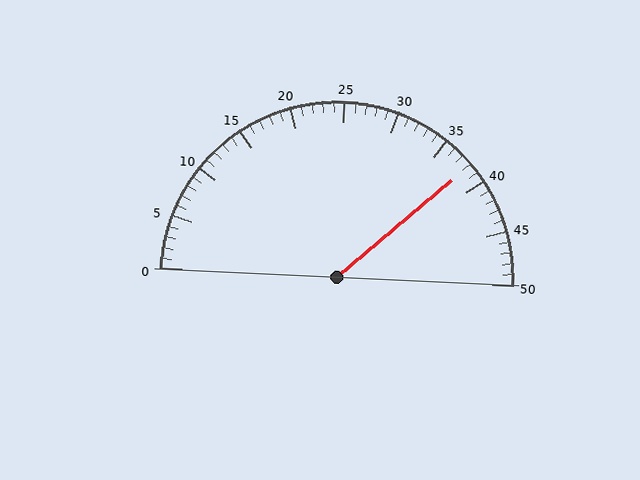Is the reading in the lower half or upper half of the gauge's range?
The reading is in the upper half of the range (0 to 50).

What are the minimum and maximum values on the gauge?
The gauge ranges from 0 to 50.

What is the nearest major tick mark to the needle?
The nearest major tick mark is 40.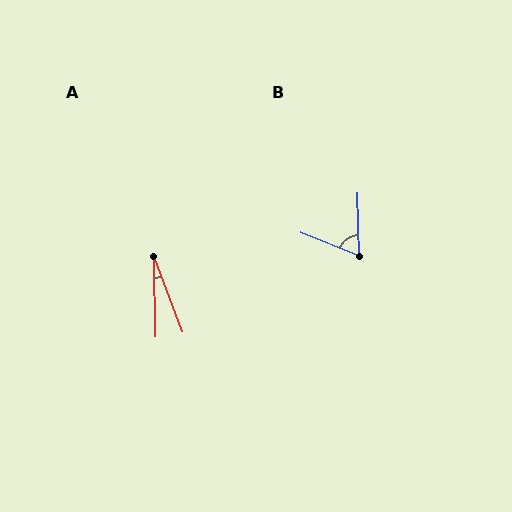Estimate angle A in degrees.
Approximately 19 degrees.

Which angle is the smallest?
A, at approximately 19 degrees.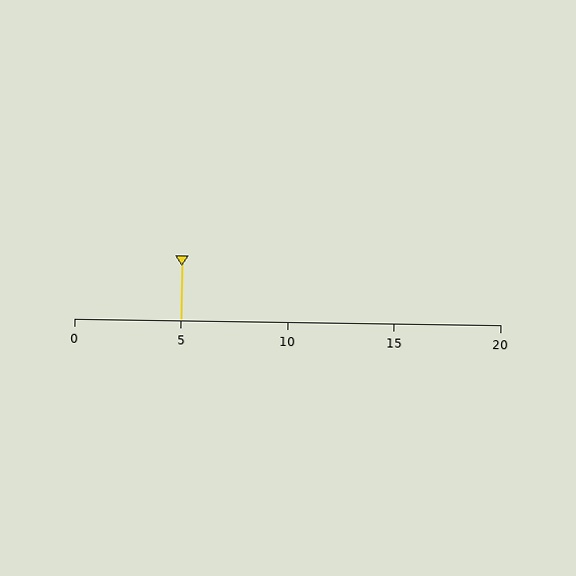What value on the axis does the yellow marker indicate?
The marker indicates approximately 5.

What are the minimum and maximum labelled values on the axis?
The axis runs from 0 to 20.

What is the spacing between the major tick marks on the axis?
The major ticks are spaced 5 apart.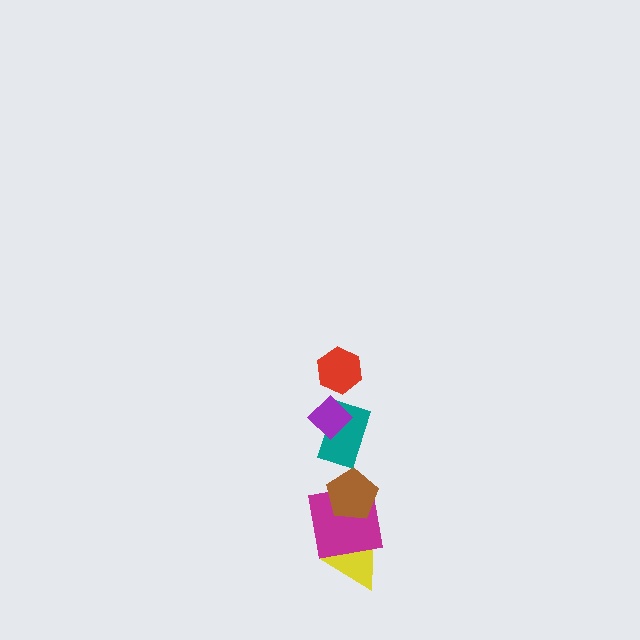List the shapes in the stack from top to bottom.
From top to bottom: the red hexagon, the purple diamond, the teal rectangle, the brown pentagon, the magenta square, the yellow triangle.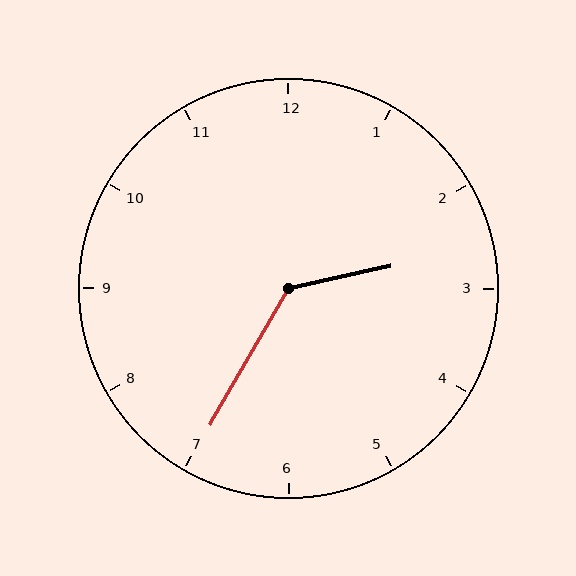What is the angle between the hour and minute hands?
Approximately 132 degrees.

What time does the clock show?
2:35.